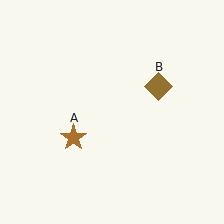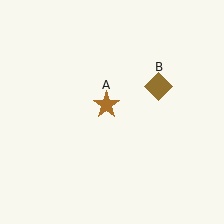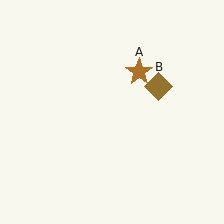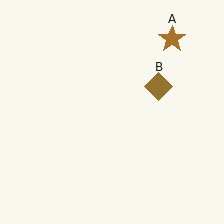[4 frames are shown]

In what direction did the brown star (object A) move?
The brown star (object A) moved up and to the right.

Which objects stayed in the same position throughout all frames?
Brown diamond (object B) remained stationary.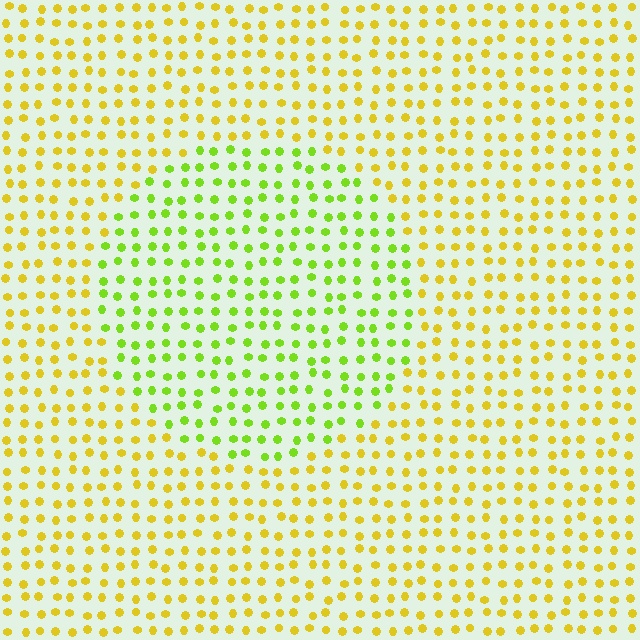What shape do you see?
I see a circle.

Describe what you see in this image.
The image is filled with small yellow elements in a uniform arrangement. A circle-shaped region is visible where the elements are tinted to a slightly different hue, forming a subtle color boundary.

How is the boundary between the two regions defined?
The boundary is defined purely by a slight shift in hue (about 39 degrees). Spacing, size, and orientation are identical on both sides.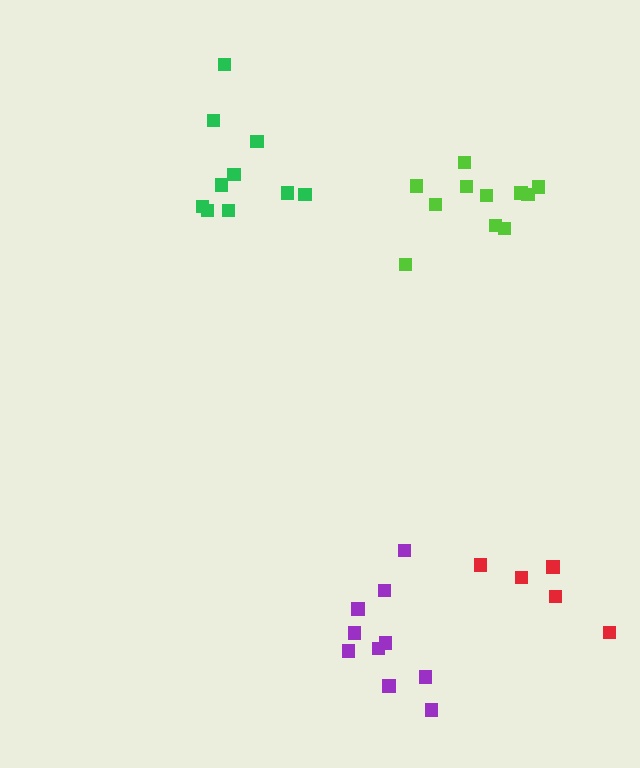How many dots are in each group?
Group 1: 10 dots, Group 2: 11 dots, Group 3: 5 dots, Group 4: 10 dots (36 total).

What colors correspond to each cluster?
The clusters are colored: green, lime, red, purple.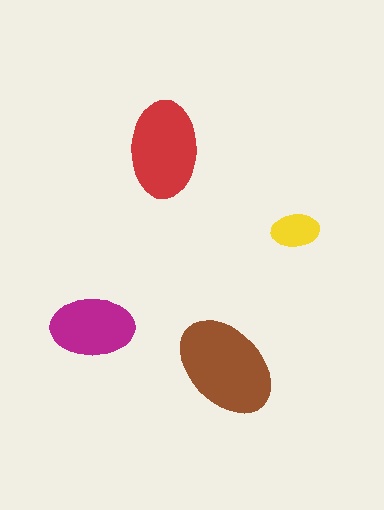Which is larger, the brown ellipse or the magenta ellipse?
The brown one.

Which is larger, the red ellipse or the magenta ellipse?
The red one.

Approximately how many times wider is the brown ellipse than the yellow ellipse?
About 2 times wider.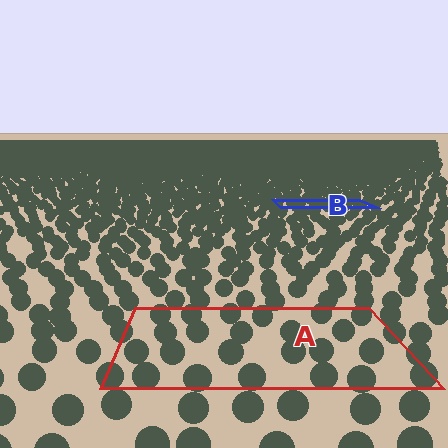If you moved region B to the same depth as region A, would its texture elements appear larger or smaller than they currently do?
They would appear larger. At a closer depth, the same texture elements are projected at a bigger on-screen size.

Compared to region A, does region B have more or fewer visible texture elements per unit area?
Region B has more texture elements per unit area — they are packed more densely because it is farther away.